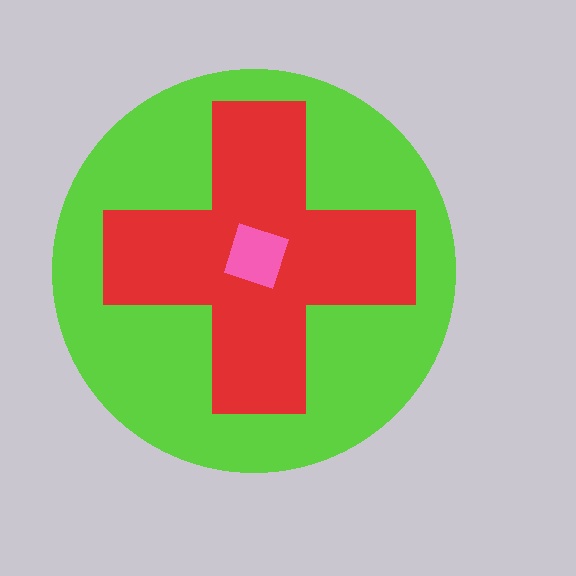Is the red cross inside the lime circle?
Yes.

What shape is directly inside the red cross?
The pink diamond.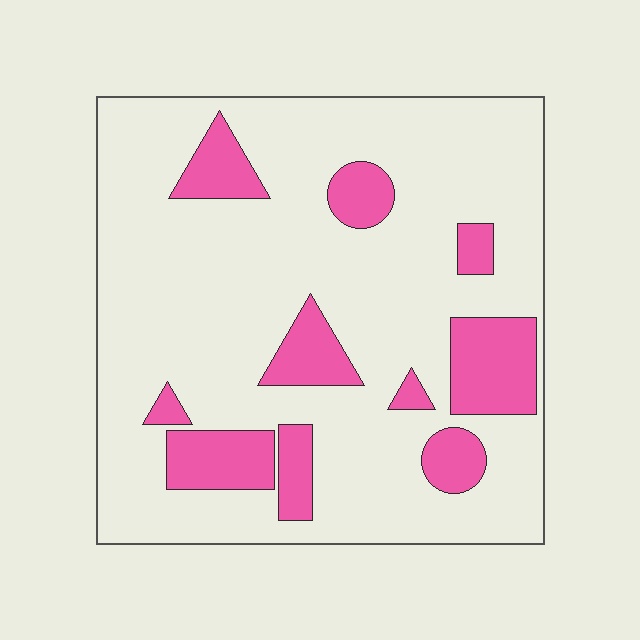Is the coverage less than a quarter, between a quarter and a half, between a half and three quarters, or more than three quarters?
Less than a quarter.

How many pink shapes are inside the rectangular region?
10.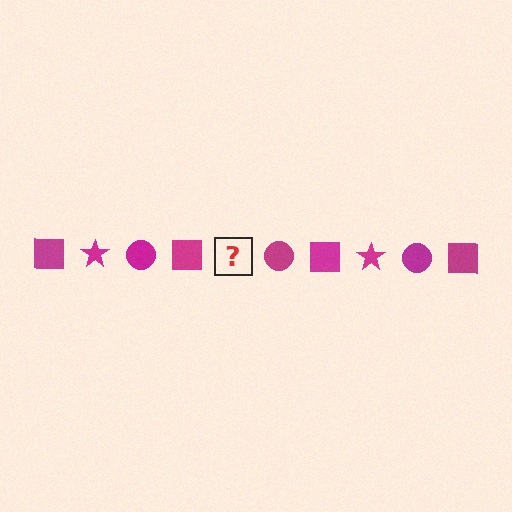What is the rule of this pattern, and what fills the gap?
The rule is that the pattern cycles through square, star, circle shapes in magenta. The gap should be filled with a magenta star.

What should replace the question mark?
The question mark should be replaced with a magenta star.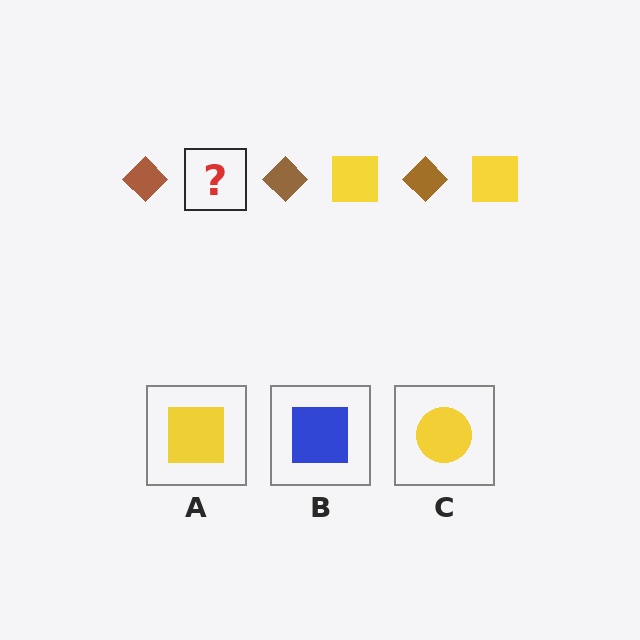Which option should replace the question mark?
Option A.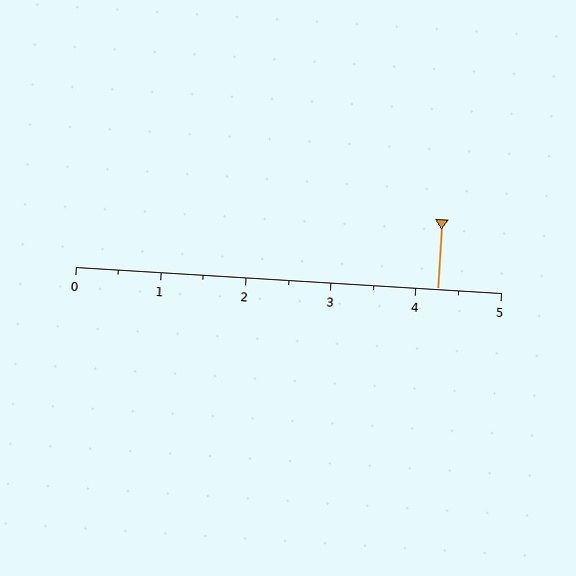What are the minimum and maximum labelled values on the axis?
The axis runs from 0 to 5.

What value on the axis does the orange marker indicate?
The marker indicates approximately 4.2.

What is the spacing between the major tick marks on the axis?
The major ticks are spaced 1 apart.